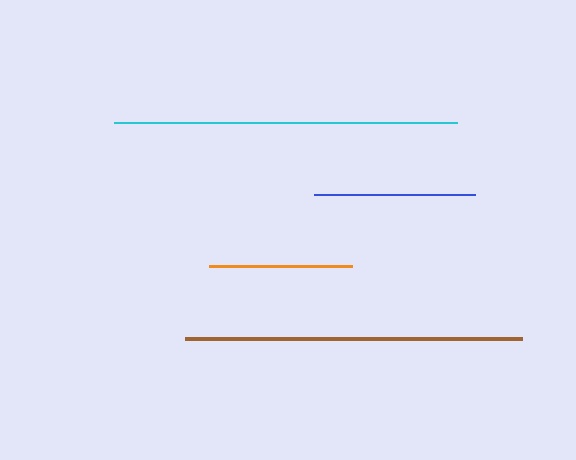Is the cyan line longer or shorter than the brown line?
The cyan line is longer than the brown line.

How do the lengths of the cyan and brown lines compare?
The cyan and brown lines are approximately the same length.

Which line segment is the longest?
The cyan line is the longest at approximately 343 pixels.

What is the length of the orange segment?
The orange segment is approximately 144 pixels long.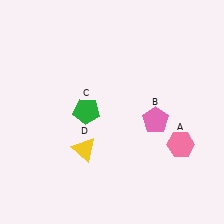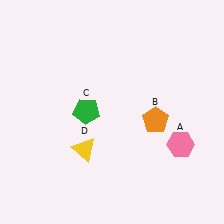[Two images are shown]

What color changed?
The pentagon (B) changed from pink in Image 1 to orange in Image 2.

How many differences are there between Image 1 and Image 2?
There is 1 difference between the two images.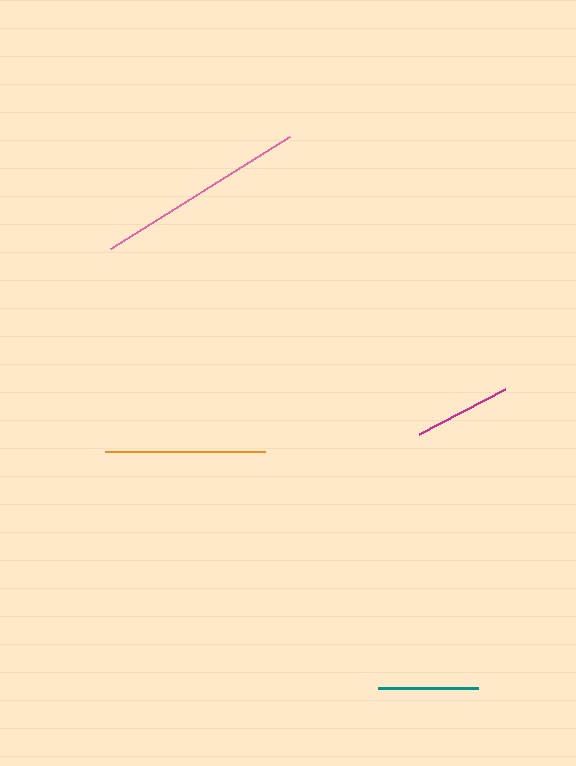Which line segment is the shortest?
The magenta line is the shortest at approximately 97 pixels.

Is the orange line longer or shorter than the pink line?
The pink line is longer than the orange line.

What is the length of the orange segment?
The orange segment is approximately 159 pixels long.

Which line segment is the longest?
The pink line is the longest at approximately 211 pixels.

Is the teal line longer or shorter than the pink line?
The pink line is longer than the teal line.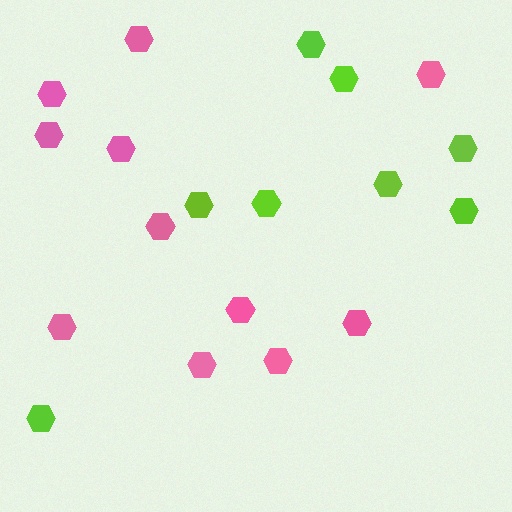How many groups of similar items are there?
There are 2 groups: one group of lime hexagons (8) and one group of pink hexagons (11).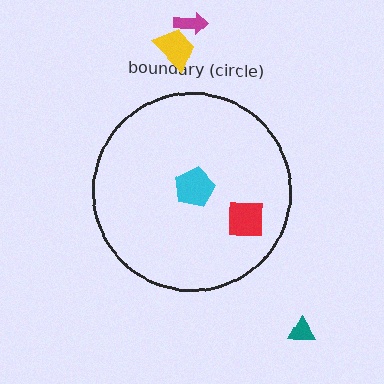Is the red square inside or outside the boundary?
Inside.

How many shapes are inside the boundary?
2 inside, 3 outside.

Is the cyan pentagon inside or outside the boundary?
Inside.